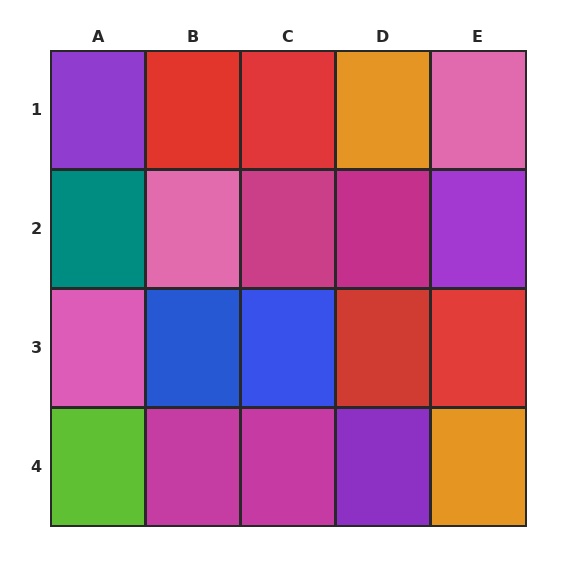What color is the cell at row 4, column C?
Magenta.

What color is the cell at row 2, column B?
Pink.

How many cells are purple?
3 cells are purple.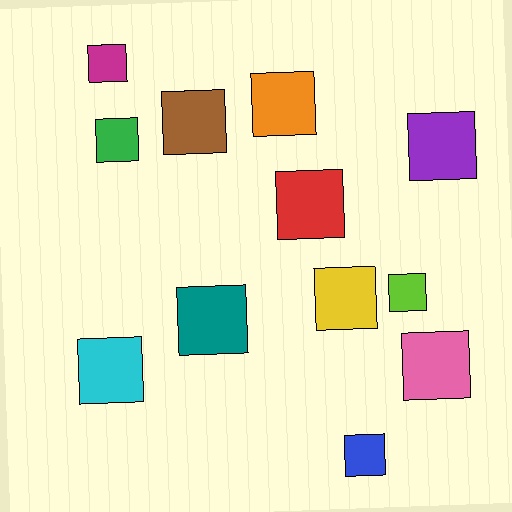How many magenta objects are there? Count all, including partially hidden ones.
There is 1 magenta object.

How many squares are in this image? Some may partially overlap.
There are 12 squares.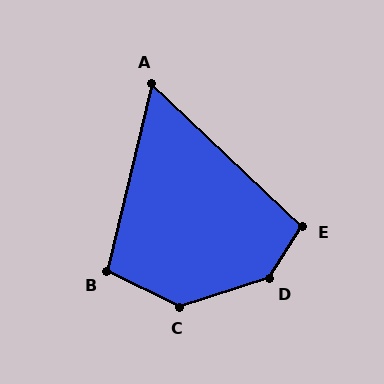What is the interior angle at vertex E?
Approximately 101 degrees (obtuse).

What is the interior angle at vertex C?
Approximately 136 degrees (obtuse).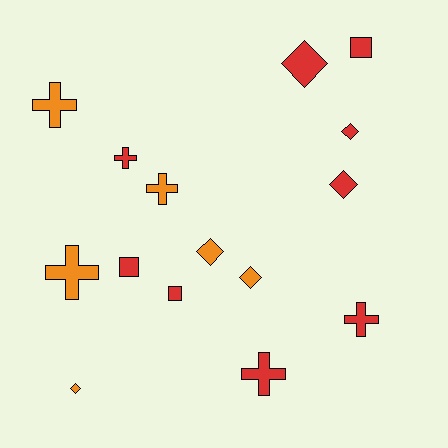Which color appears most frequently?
Red, with 9 objects.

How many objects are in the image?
There are 15 objects.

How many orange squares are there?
There are no orange squares.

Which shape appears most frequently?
Diamond, with 6 objects.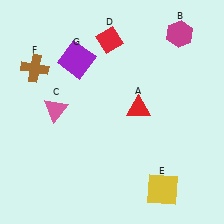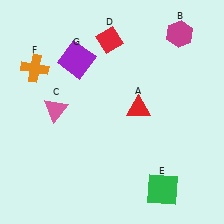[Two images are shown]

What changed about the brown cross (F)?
In Image 1, F is brown. In Image 2, it changed to orange.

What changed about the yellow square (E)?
In Image 1, E is yellow. In Image 2, it changed to green.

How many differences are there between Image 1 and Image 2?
There are 2 differences between the two images.